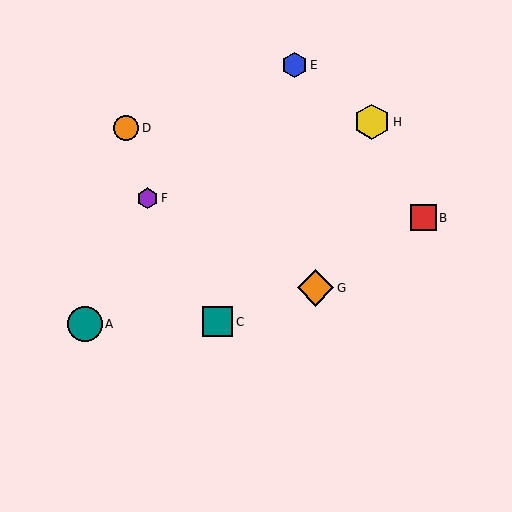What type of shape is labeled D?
Shape D is an orange circle.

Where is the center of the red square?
The center of the red square is at (423, 218).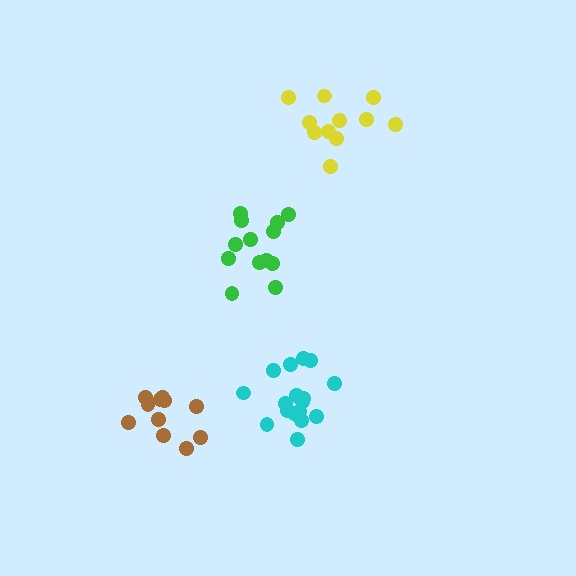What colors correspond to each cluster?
The clusters are colored: cyan, green, brown, yellow.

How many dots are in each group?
Group 1: 17 dots, Group 2: 13 dots, Group 3: 11 dots, Group 4: 11 dots (52 total).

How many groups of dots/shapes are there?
There are 4 groups.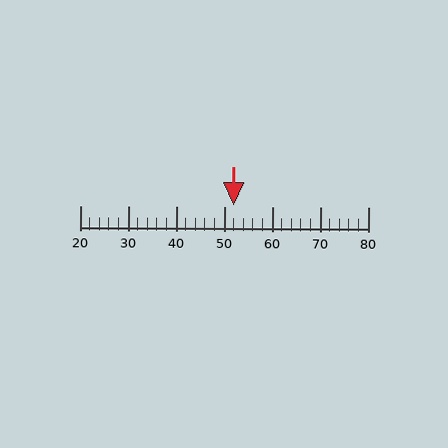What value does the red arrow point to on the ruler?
The red arrow points to approximately 52.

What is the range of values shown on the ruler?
The ruler shows values from 20 to 80.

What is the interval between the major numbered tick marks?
The major tick marks are spaced 10 units apart.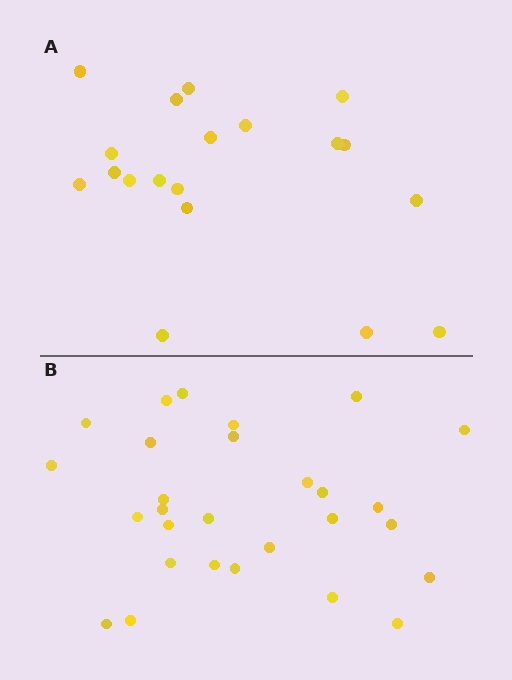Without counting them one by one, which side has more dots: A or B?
Region B (the bottom region) has more dots.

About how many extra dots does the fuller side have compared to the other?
Region B has roughly 8 or so more dots than region A.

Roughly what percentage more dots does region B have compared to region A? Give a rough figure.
About 45% more.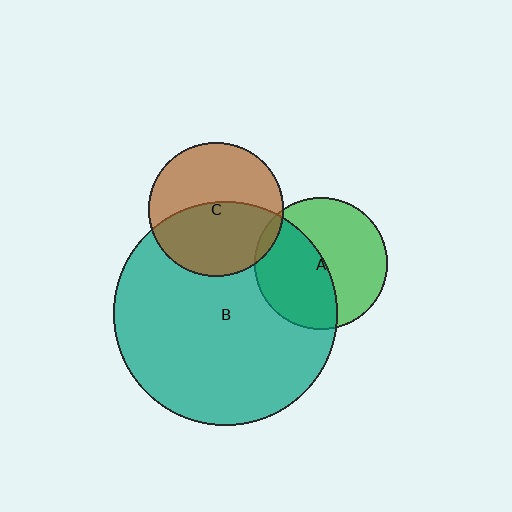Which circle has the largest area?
Circle B (teal).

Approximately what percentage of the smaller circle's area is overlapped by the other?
Approximately 50%.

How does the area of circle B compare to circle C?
Approximately 2.8 times.